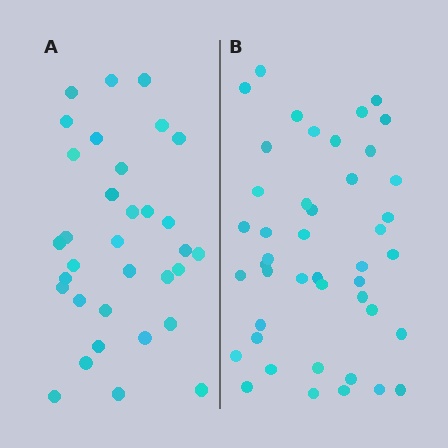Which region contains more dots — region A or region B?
Region B (the right region) has more dots.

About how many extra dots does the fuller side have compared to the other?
Region B has roughly 12 or so more dots than region A.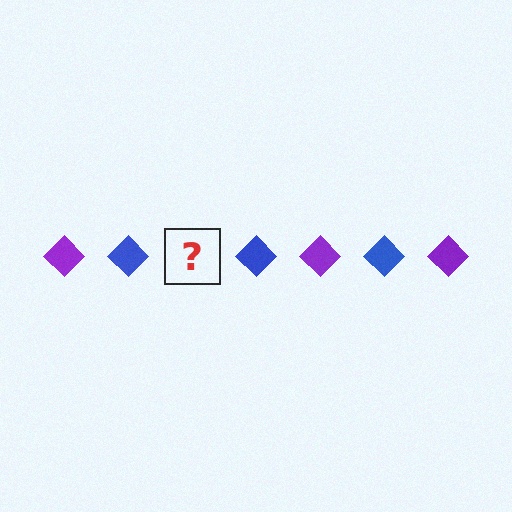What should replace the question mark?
The question mark should be replaced with a purple diamond.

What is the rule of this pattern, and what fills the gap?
The rule is that the pattern cycles through purple, blue diamonds. The gap should be filled with a purple diamond.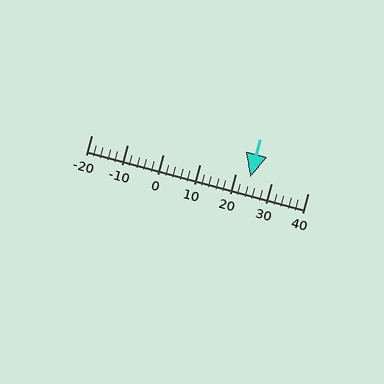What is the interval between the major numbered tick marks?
The major tick marks are spaced 10 units apart.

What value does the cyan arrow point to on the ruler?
The cyan arrow points to approximately 24.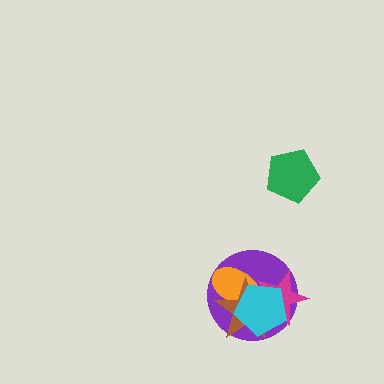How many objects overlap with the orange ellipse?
4 objects overlap with the orange ellipse.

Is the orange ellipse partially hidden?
Yes, it is partially covered by another shape.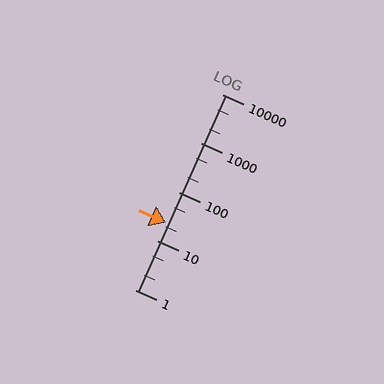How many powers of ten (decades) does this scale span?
The scale spans 4 decades, from 1 to 10000.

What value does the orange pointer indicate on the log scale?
The pointer indicates approximately 24.